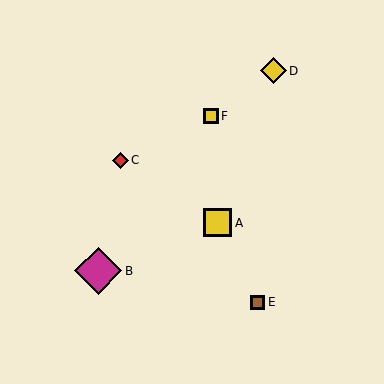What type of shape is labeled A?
Shape A is a yellow square.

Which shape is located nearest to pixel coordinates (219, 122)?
The yellow square (labeled F) at (211, 116) is nearest to that location.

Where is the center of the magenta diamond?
The center of the magenta diamond is at (98, 271).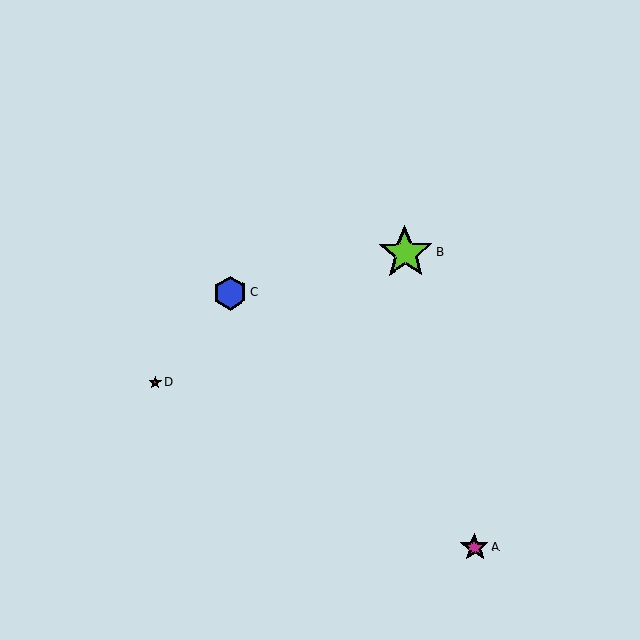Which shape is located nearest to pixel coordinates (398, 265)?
The lime star (labeled B) at (405, 253) is nearest to that location.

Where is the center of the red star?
The center of the red star is at (155, 382).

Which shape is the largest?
The lime star (labeled B) is the largest.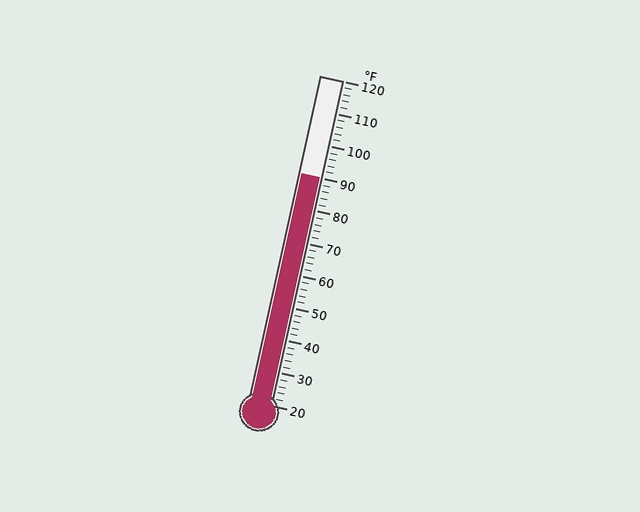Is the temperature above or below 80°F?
The temperature is above 80°F.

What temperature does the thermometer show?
The thermometer shows approximately 90°F.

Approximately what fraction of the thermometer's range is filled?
The thermometer is filled to approximately 70% of its range.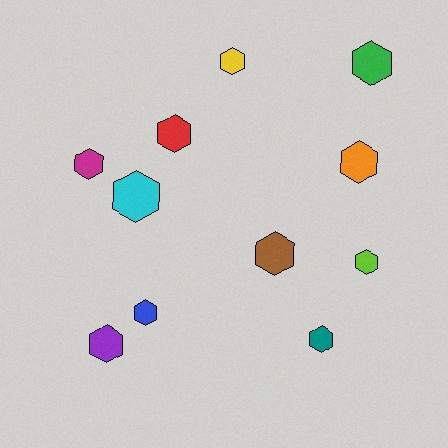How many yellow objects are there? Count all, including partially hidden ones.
There is 1 yellow object.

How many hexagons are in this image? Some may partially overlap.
There are 11 hexagons.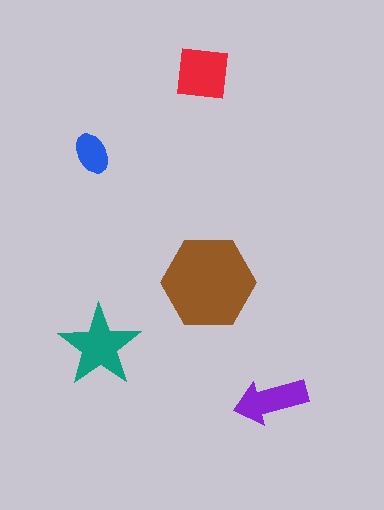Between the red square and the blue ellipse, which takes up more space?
The red square.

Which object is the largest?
The brown hexagon.